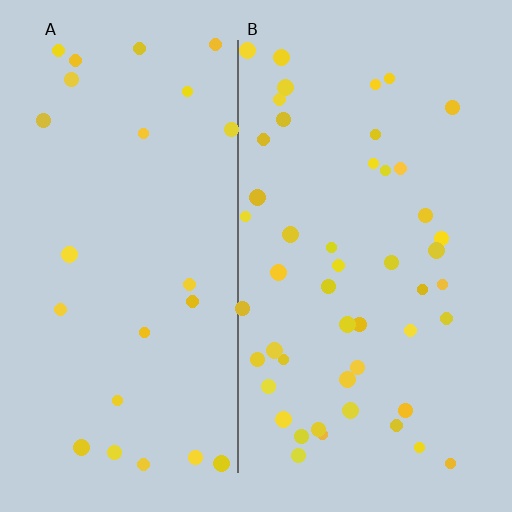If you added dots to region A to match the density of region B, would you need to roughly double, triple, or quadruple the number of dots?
Approximately double.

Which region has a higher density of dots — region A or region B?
B (the right).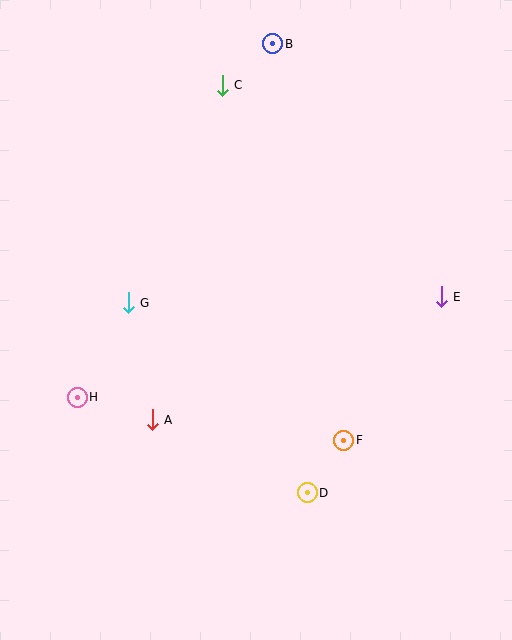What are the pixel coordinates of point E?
Point E is at (441, 297).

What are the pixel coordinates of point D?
Point D is at (307, 493).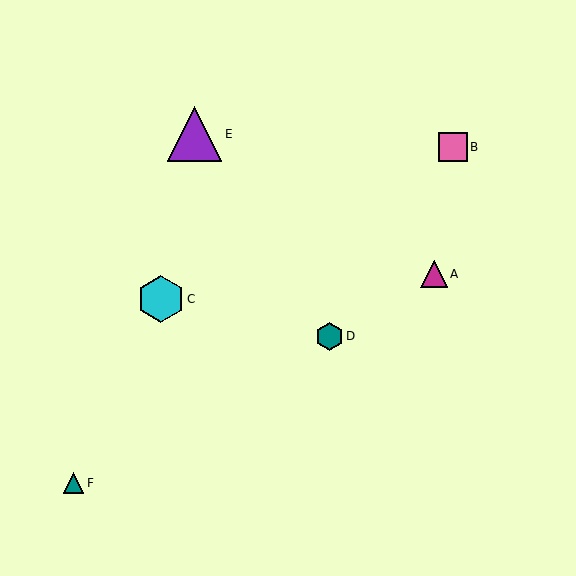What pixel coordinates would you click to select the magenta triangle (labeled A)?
Click at (434, 274) to select the magenta triangle A.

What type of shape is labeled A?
Shape A is a magenta triangle.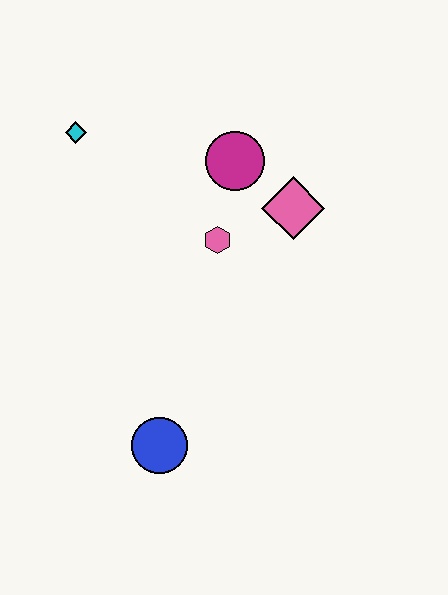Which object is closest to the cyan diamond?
The magenta circle is closest to the cyan diamond.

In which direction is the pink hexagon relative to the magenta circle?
The pink hexagon is below the magenta circle.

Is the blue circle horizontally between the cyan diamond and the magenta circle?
Yes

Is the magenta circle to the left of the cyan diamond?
No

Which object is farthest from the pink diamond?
The blue circle is farthest from the pink diamond.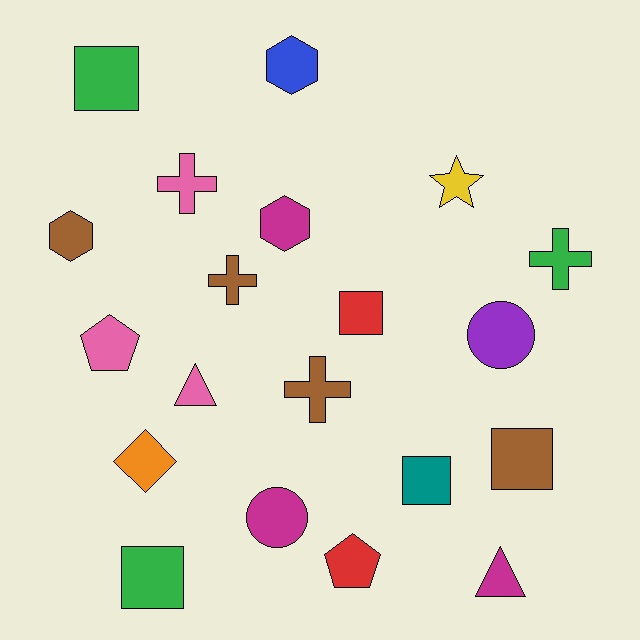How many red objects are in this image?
There are 2 red objects.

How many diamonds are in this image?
There is 1 diamond.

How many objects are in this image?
There are 20 objects.